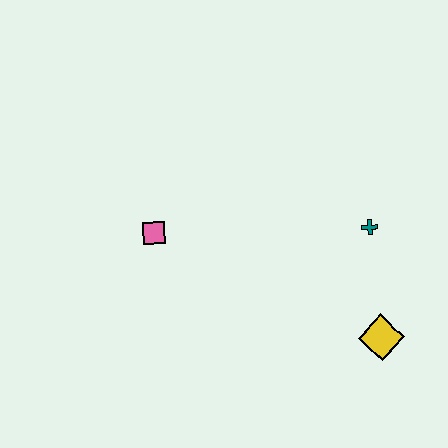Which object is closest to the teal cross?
The yellow diamond is closest to the teal cross.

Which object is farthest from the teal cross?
The pink square is farthest from the teal cross.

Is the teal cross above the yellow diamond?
Yes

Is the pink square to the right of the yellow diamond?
No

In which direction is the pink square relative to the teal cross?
The pink square is to the left of the teal cross.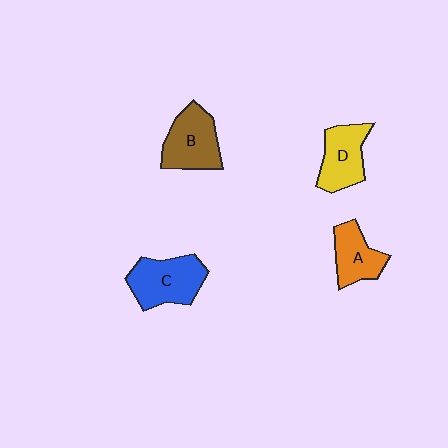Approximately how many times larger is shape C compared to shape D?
Approximately 1.2 times.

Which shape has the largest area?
Shape C (blue).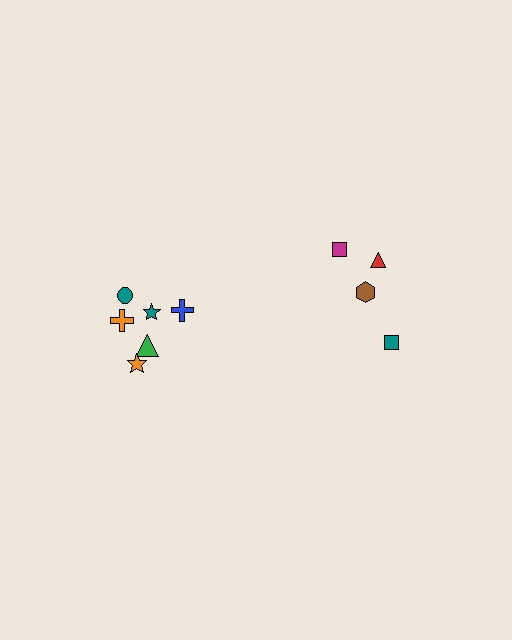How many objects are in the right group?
There are 4 objects.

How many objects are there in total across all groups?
There are 10 objects.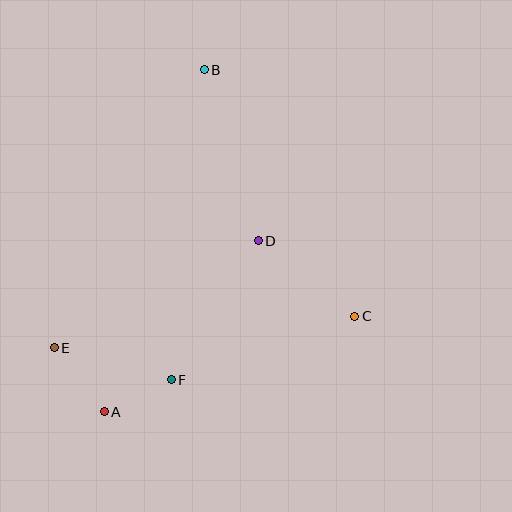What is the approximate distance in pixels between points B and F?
The distance between B and F is approximately 312 pixels.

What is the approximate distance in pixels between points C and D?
The distance between C and D is approximately 123 pixels.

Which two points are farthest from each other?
Points A and B are farthest from each other.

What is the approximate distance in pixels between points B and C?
The distance between B and C is approximately 289 pixels.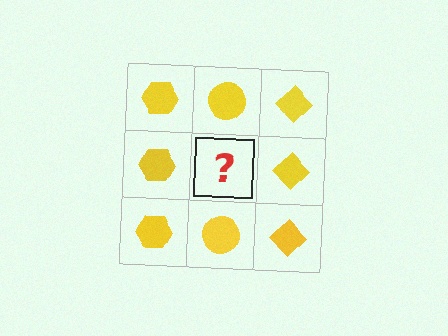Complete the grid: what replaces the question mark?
The question mark should be replaced with a yellow circle.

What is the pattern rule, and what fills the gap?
The rule is that each column has a consistent shape. The gap should be filled with a yellow circle.